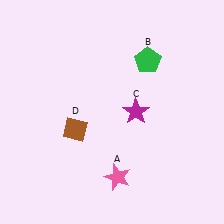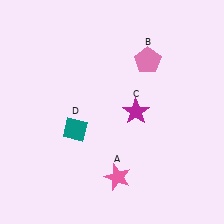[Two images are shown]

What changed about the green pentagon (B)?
In Image 1, B is green. In Image 2, it changed to pink.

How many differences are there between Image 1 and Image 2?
There are 2 differences between the two images.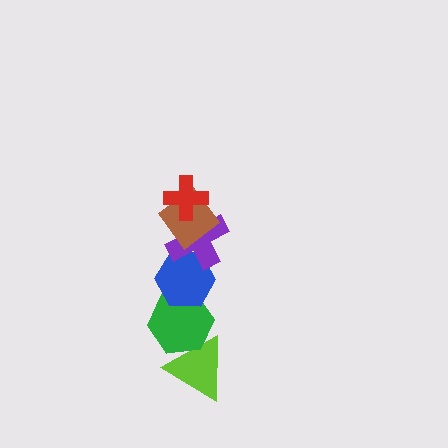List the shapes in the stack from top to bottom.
From top to bottom: the red cross, the brown diamond, the purple cross, the blue hexagon, the green hexagon, the lime triangle.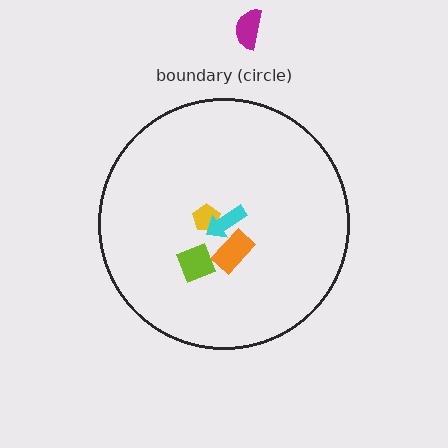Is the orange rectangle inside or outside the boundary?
Inside.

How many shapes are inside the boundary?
4 inside, 1 outside.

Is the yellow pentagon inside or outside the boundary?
Inside.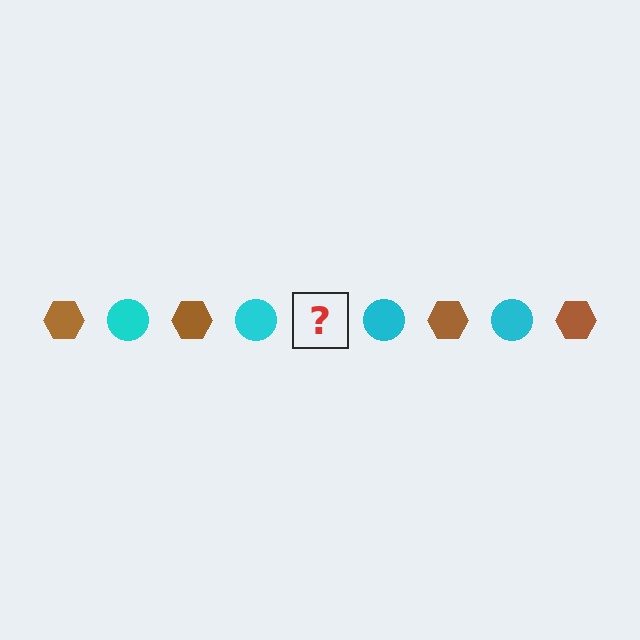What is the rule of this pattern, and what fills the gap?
The rule is that the pattern alternates between brown hexagon and cyan circle. The gap should be filled with a brown hexagon.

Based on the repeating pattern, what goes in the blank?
The blank should be a brown hexagon.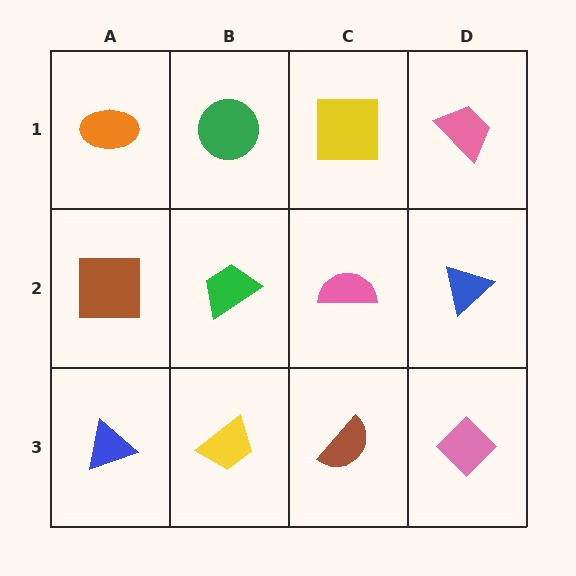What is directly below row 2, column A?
A blue triangle.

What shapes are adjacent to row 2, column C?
A yellow square (row 1, column C), a brown semicircle (row 3, column C), a green trapezoid (row 2, column B), a blue triangle (row 2, column D).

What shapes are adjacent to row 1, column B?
A green trapezoid (row 2, column B), an orange ellipse (row 1, column A), a yellow square (row 1, column C).